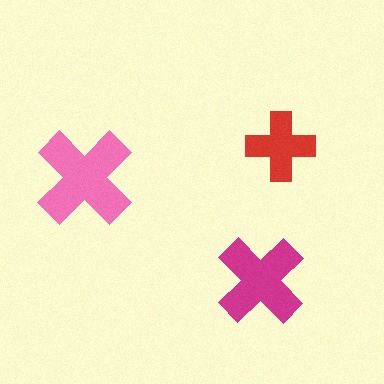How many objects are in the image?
There are 3 objects in the image.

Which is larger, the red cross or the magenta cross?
The magenta one.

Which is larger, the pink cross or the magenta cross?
The pink one.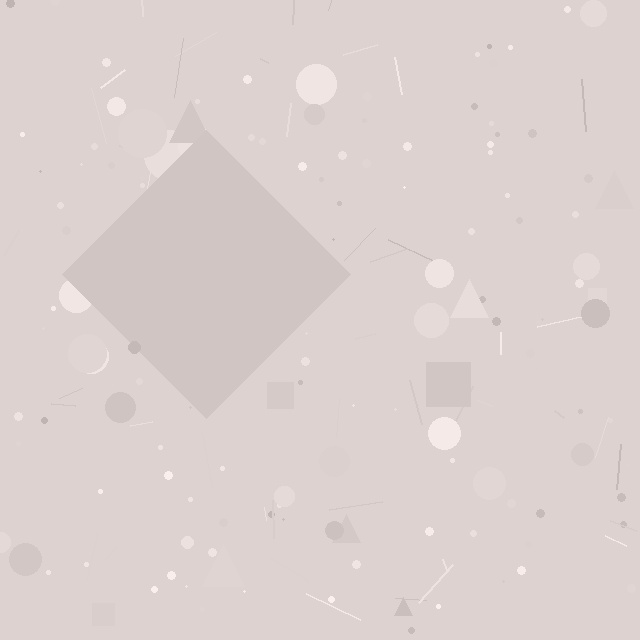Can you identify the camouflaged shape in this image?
The camouflaged shape is a diamond.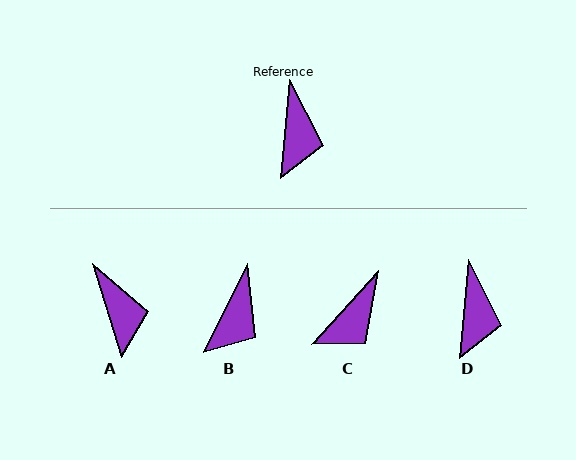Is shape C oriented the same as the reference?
No, it is off by about 37 degrees.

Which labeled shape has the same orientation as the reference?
D.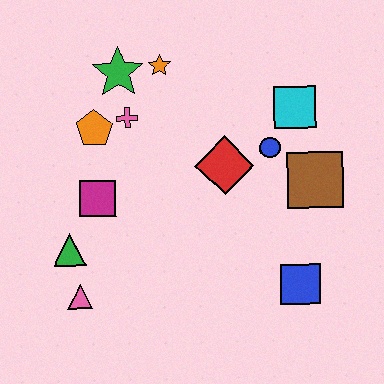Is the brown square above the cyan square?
No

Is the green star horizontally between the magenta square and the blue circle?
Yes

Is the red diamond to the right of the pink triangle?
Yes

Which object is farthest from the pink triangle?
The cyan square is farthest from the pink triangle.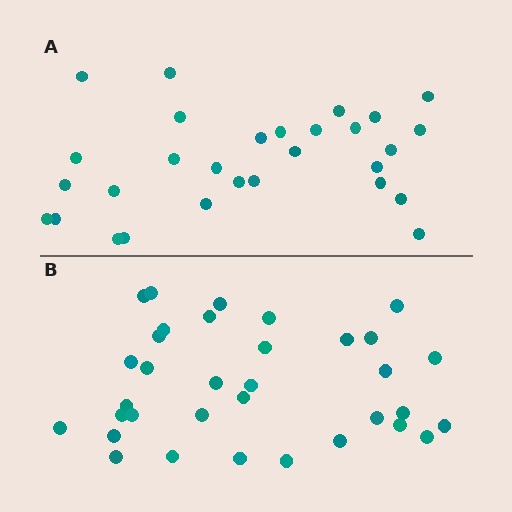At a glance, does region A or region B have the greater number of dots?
Region B (the bottom region) has more dots.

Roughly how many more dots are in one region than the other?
Region B has about 5 more dots than region A.